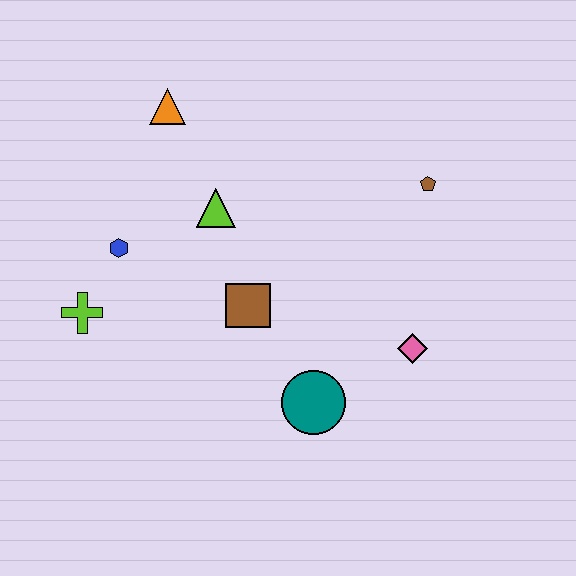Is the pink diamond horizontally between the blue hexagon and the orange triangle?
No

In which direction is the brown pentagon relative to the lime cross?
The brown pentagon is to the right of the lime cross.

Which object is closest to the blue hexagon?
The lime cross is closest to the blue hexagon.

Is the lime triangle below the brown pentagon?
Yes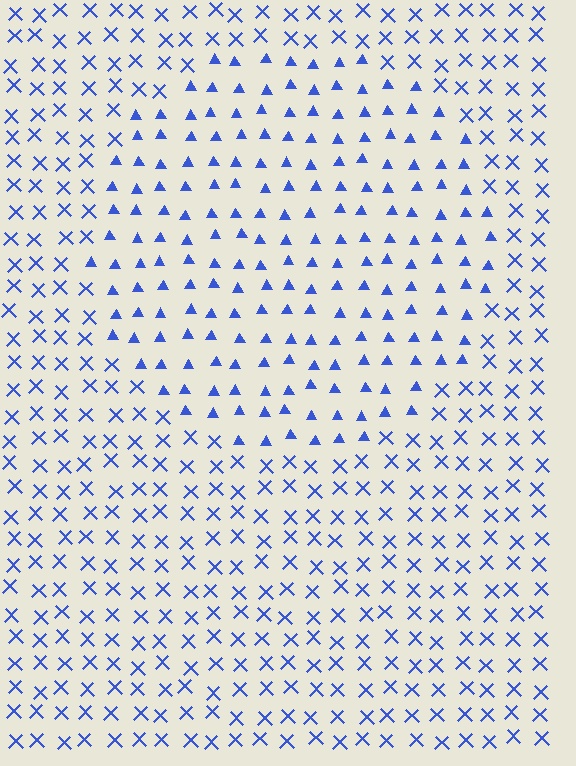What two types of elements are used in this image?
The image uses triangles inside the circle region and X marks outside it.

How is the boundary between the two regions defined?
The boundary is defined by a change in element shape: triangles inside vs. X marks outside. All elements share the same color and spacing.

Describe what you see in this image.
The image is filled with small blue elements arranged in a uniform grid. A circle-shaped region contains triangles, while the surrounding area contains X marks. The boundary is defined purely by the change in element shape.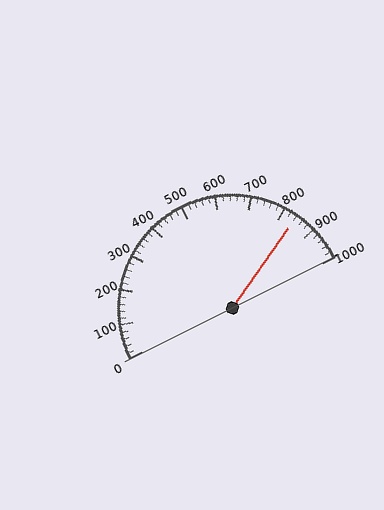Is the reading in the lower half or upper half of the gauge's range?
The reading is in the upper half of the range (0 to 1000).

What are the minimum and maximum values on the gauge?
The gauge ranges from 0 to 1000.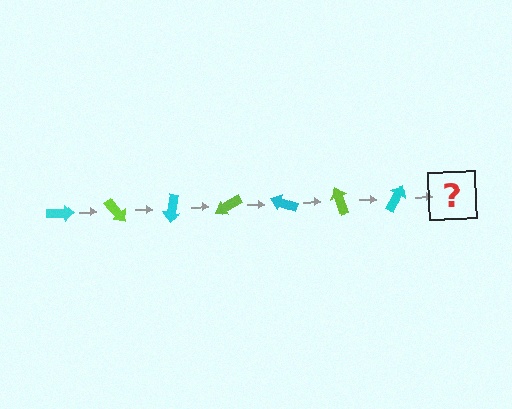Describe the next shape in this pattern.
It should be a lime arrow, rotated 350 degrees from the start.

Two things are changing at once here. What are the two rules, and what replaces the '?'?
The two rules are that it rotates 50 degrees each step and the color cycles through cyan and lime. The '?' should be a lime arrow, rotated 350 degrees from the start.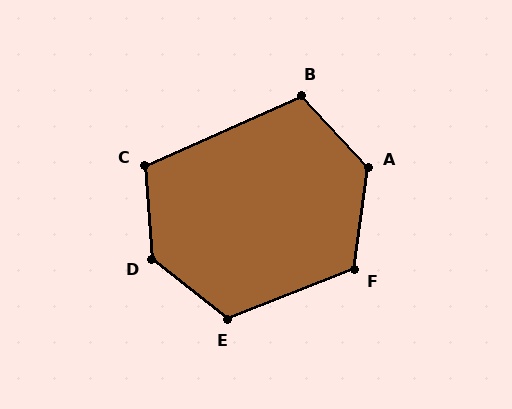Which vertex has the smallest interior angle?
B, at approximately 109 degrees.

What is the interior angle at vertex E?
Approximately 121 degrees (obtuse).